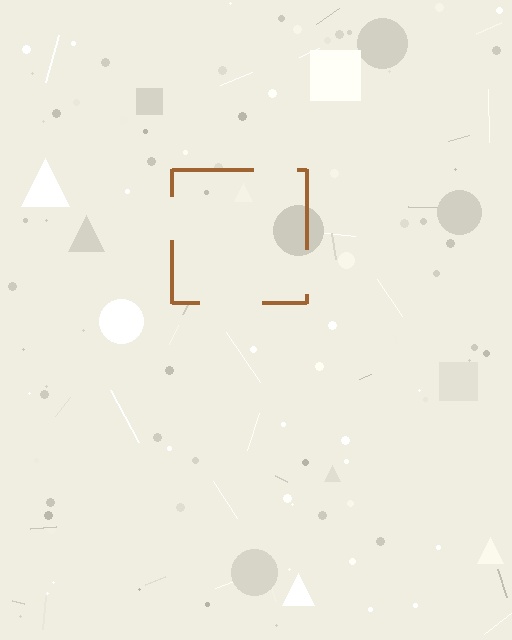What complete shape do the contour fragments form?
The contour fragments form a square.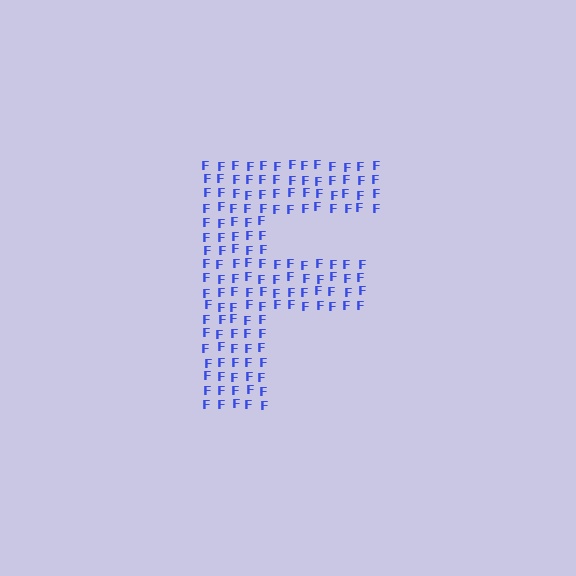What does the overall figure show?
The overall figure shows the letter F.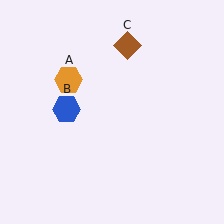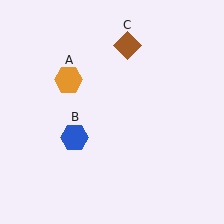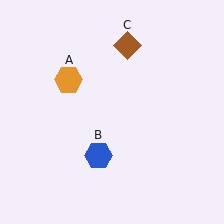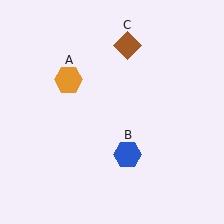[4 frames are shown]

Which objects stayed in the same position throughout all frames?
Orange hexagon (object A) and brown diamond (object C) remained stationary.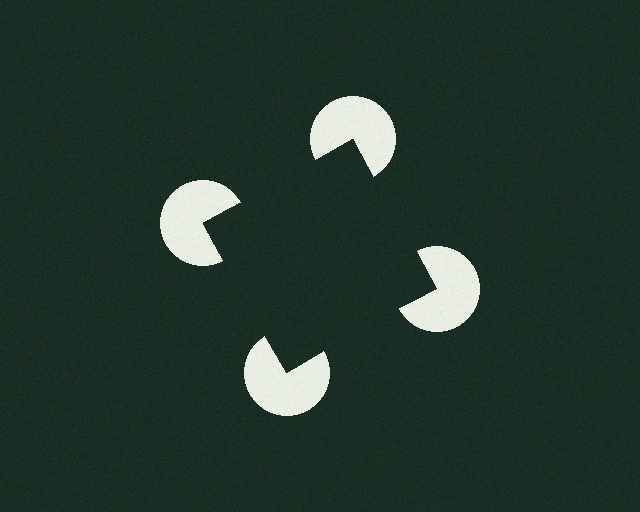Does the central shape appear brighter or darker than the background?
It typically appears slightly darker than the background, even though no actual brightness change is drawn.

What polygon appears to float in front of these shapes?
An illusory square — its edges are inferred from the aligned wedge cuts in the pac-man discs, not physically drawn.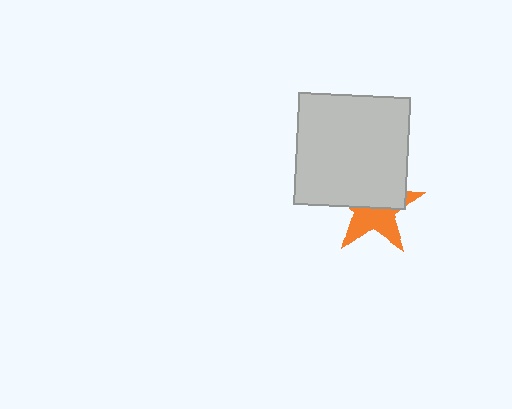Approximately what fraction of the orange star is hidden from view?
Roughly 54% of the orange star is hidden behind the light gray square.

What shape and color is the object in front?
The object in front is a light gray square.